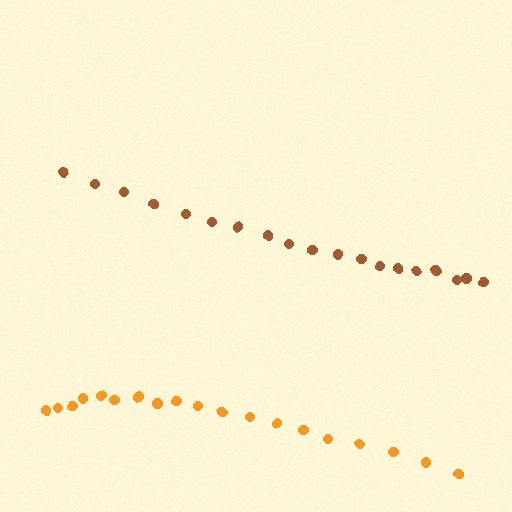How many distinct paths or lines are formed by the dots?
There are 2 distinct paths.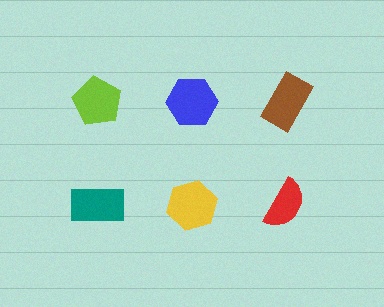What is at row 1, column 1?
A lime pentagon.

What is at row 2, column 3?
A red semicircle.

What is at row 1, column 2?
A blue hexagon.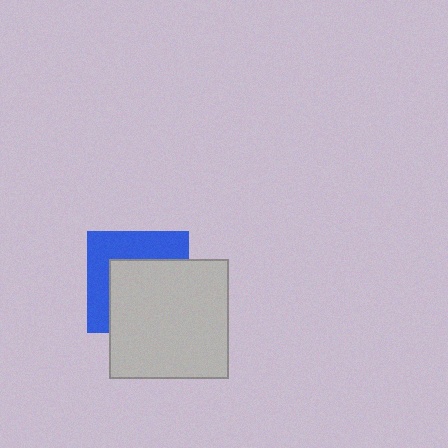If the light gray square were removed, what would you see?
You would see the complete blue square.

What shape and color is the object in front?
The object in front is a light gray square.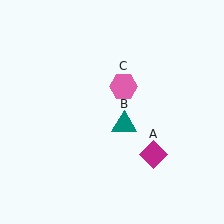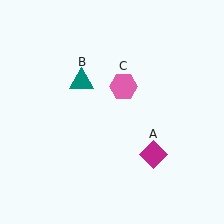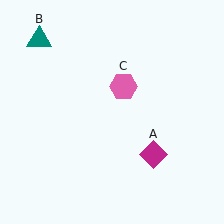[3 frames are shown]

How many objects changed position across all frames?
1 object changed position: teal triangle (object B).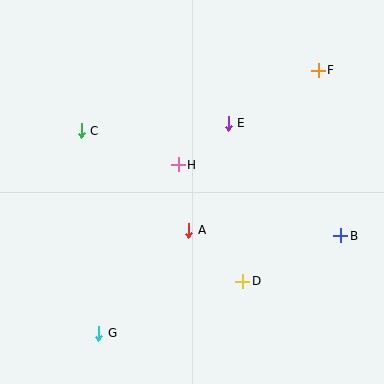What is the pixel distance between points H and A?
The distance between H and A is 66 pixels.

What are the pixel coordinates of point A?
Point A is at (189, 230).